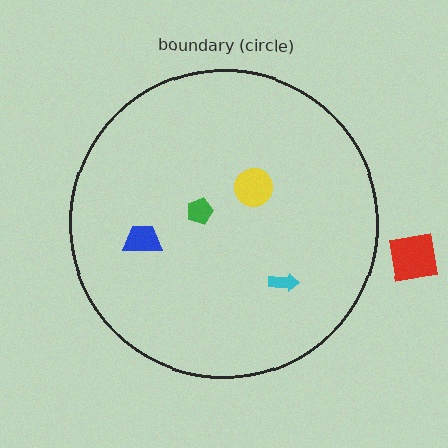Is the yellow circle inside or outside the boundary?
Inside.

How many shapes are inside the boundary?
4 inside, 1 outside.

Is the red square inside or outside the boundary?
Outside.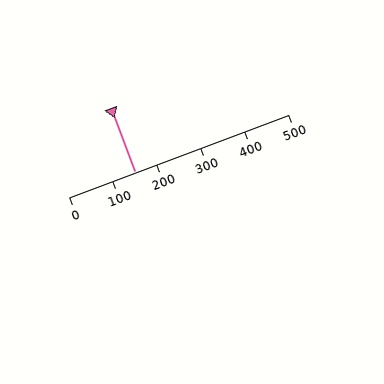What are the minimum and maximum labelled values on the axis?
The axis runs from 0 to 500.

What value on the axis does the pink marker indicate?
The marker indicates approximately 150.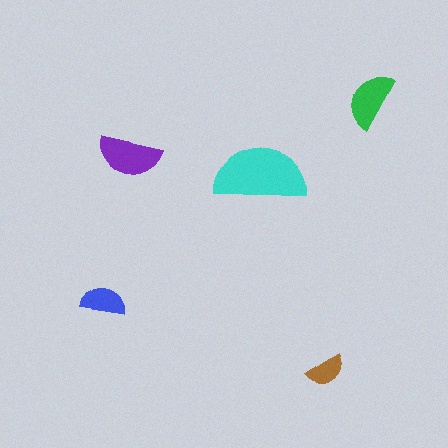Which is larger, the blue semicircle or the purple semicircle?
The purple one.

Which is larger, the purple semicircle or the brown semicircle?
The purple one.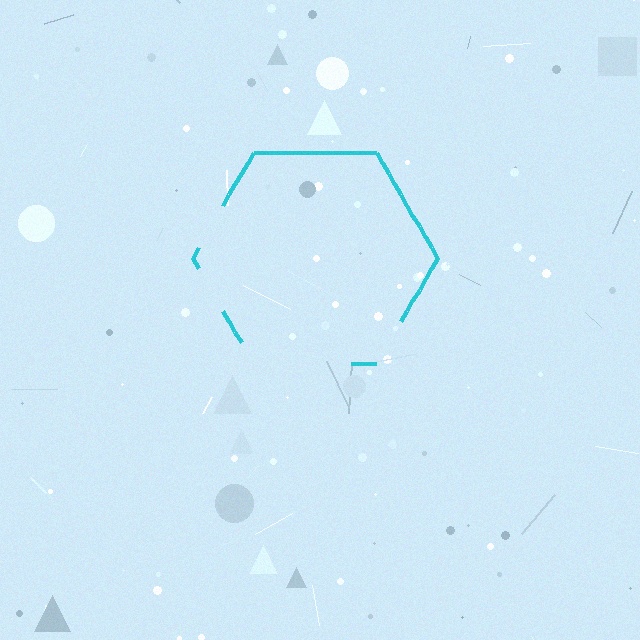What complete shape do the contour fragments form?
The contour fragments form a hexagon.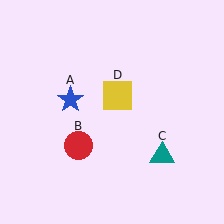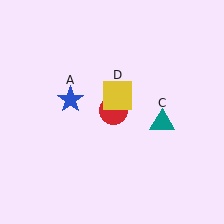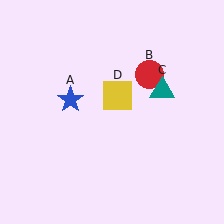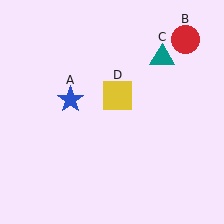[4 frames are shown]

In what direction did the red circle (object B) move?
The red circle (object B) moved up and to the right.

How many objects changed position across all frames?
2 objects changed position: red circle (object B), teal triangle (object C).